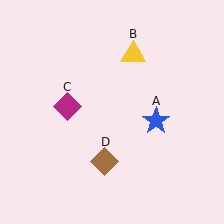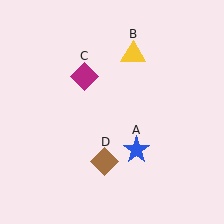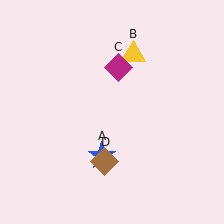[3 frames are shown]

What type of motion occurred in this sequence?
The blue star (object A), magenta diamond (object C) rotated clockwise around the center of the scene.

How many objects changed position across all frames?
2 objects changed position: blue star (object A), magenta diamond (object C).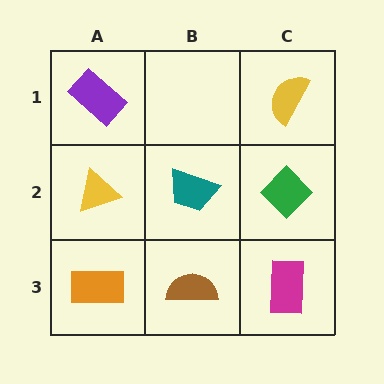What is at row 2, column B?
A teal trapezoid.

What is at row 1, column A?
A purple rectangle.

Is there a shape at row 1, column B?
No, that cell is empty.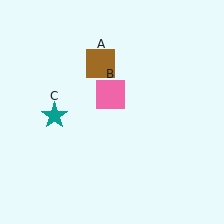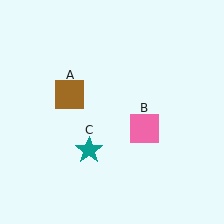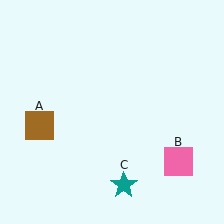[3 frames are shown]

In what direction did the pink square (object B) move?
The pink square (object B) moved down and to the right.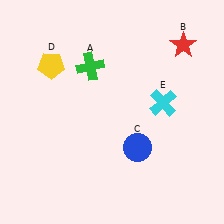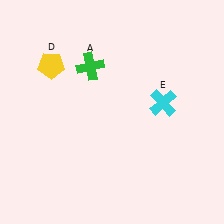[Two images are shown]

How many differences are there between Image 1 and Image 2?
There are 2 differences between the two images.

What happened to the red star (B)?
The red star (B) was removed in Image 2. It was in the top-right area of Image 1.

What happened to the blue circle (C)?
The blue circle (C) was removed in Image 2. It was in the bottom-right area of Image 1.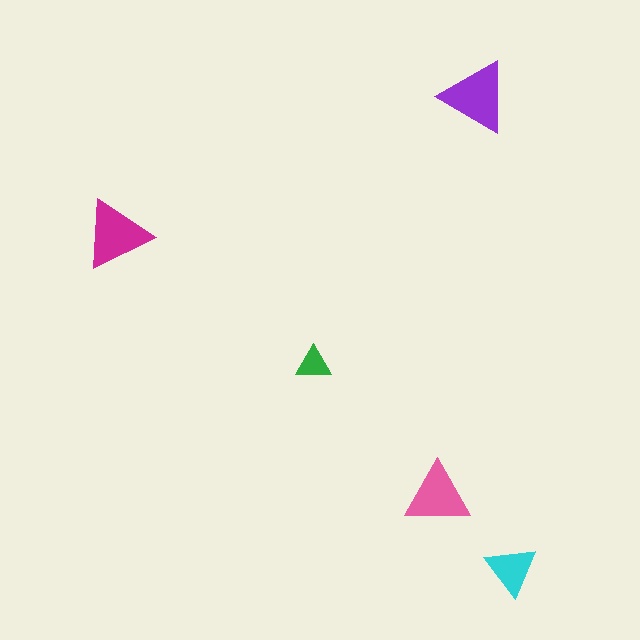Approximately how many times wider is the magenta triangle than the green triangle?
About 2 times wider.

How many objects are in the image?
There are 5 objects in the image.